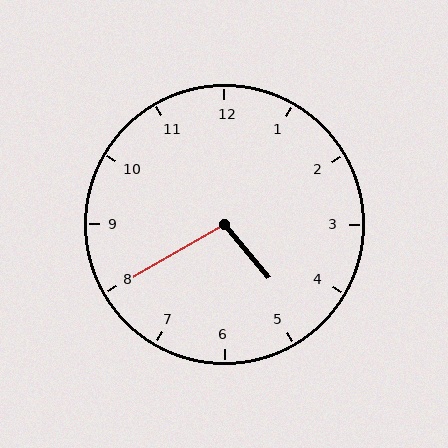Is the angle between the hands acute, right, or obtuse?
It is obtuse.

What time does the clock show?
4:40.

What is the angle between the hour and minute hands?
Approximately 100 degrees.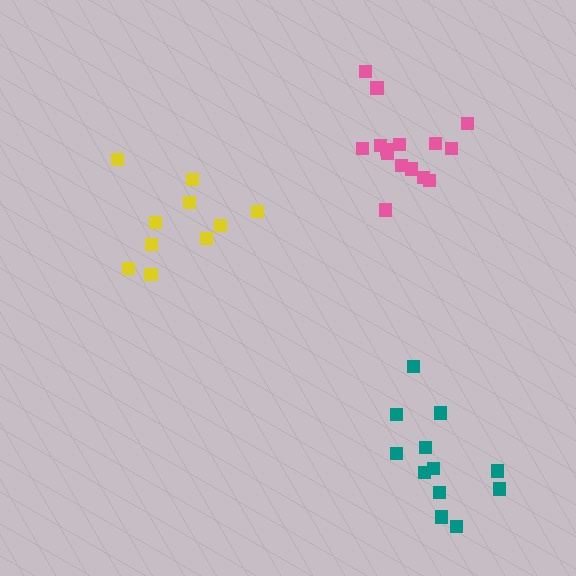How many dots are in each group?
Group 1: 10 dots, Group 2: 15 dots, Group 3: 12 dots (37 total).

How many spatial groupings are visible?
There are 3 spatial groupings.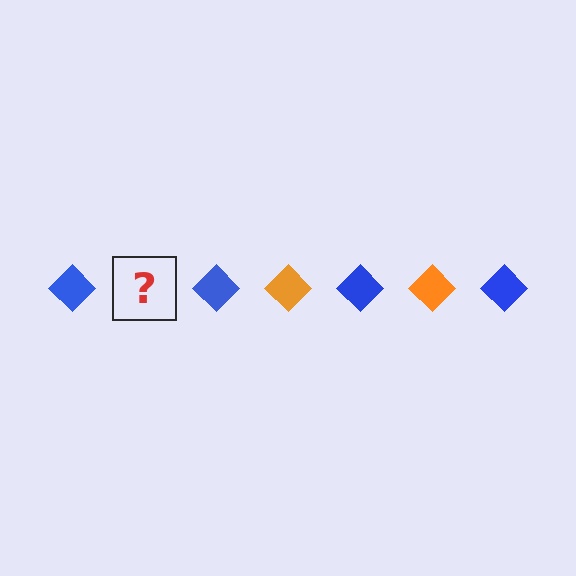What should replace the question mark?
The question mark should be replaced with an orange diamond.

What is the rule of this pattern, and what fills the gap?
The rule is that the pattern cycles through blue, orange diamonds. The gap should be filled with an orange diamond.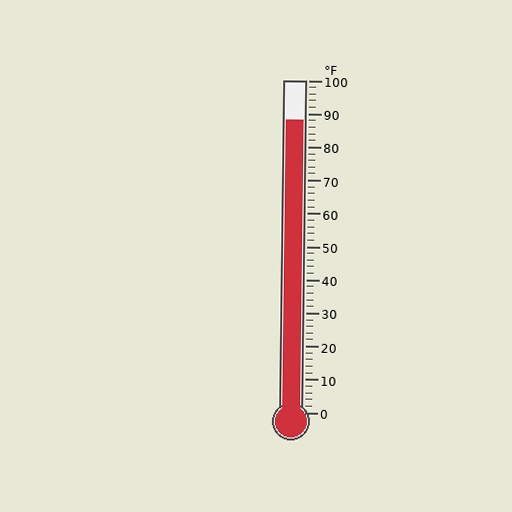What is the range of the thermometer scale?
The thermometer scale ranges from 0°F to 100°F.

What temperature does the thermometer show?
The thermometer shows approximately 88°F.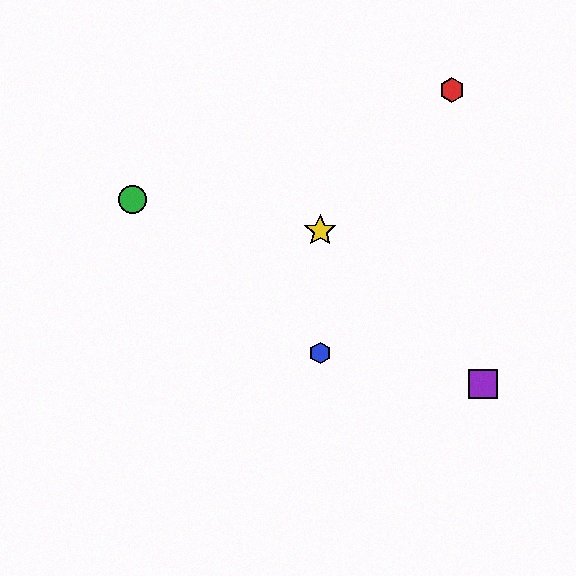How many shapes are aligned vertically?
2 shapes (the blue hexagon, the yellow star) are aligned vertically.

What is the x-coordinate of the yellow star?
The yellow star is at x≈320.